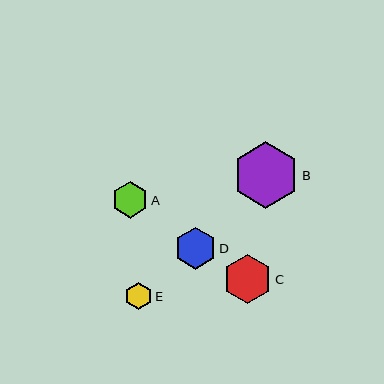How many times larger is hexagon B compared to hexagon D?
Hexagon B is approximately 1.6 times the size of hexagon D.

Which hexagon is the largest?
Hexagon B is the largest with a size of approximately 67 pixels.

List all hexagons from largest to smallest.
From largest to smallest: B, C, D, A, E.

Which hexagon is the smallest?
Hexagon E is the smallest with a size of approximately 27 pixels.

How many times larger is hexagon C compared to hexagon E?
Hexagon C is approximately 1.8 times the size of hexagon E.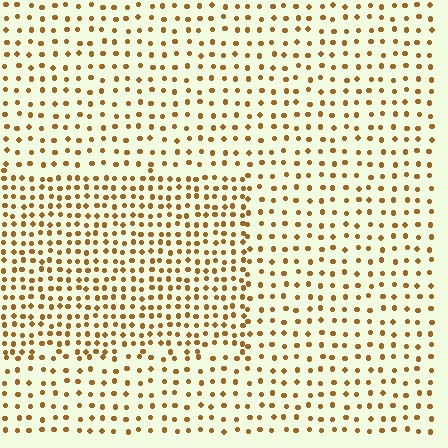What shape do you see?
I see a rectangle.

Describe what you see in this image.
The image contains small brown elements arranged at two different densities. A rectangle-shaped region is visible where the elements are more densely packed than the surrounding area.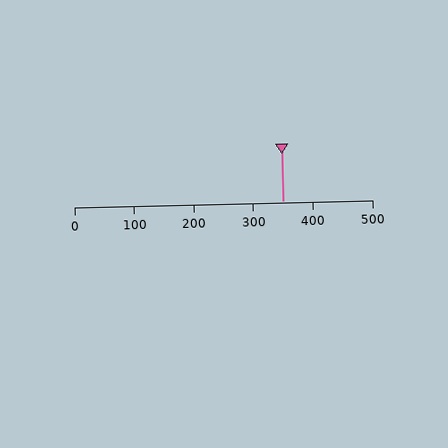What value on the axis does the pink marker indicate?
The marker indicates approximately 350.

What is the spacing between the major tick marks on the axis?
The major ticks are spaced 100 apart.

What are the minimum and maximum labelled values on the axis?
The axis runs from 0 to 500.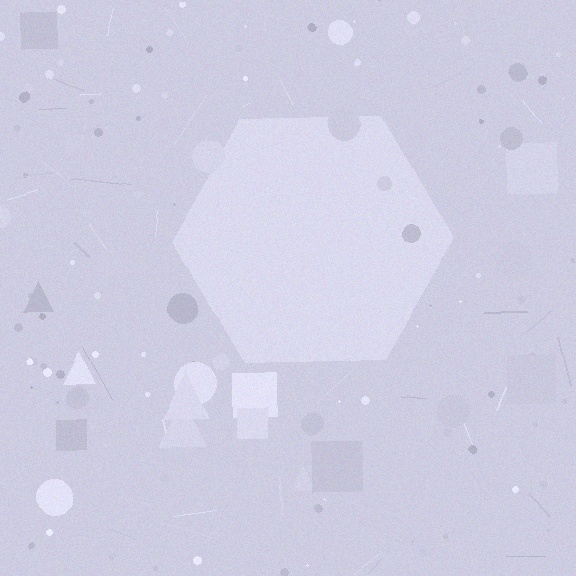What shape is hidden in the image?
A hexagon is hidden in the image.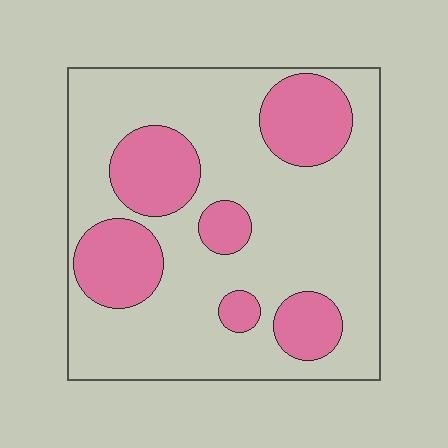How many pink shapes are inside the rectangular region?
6.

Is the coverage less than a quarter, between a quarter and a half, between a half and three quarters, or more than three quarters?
Between a quarter and a half.